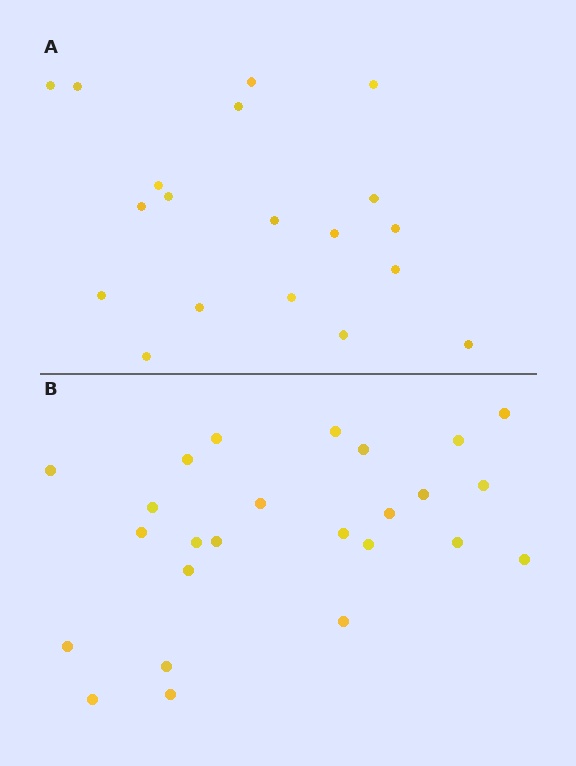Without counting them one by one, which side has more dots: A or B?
Region B (the bottom region) has more dots.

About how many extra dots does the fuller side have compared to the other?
Region B has about 6 more dots than region A.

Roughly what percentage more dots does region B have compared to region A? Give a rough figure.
About 30% more.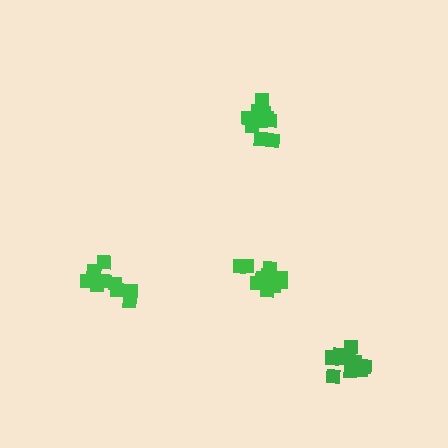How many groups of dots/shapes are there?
There are 4 groups.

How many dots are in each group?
Group 1: 12 dots, Group 2: 12 dots, Group 3: 9 dots, Group 4: 11 dots (44 total).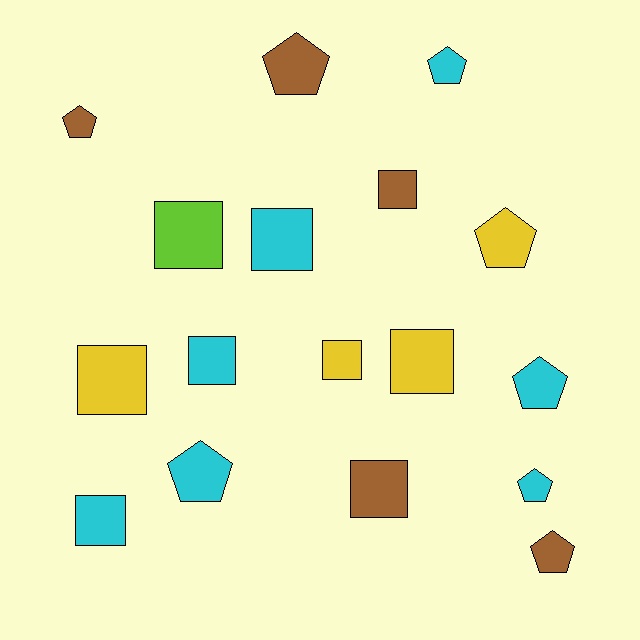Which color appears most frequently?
Cyan, with 7 objects.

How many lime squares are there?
There is 1 lime square.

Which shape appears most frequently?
Square, with 9 objects.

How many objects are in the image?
There are 17 objects.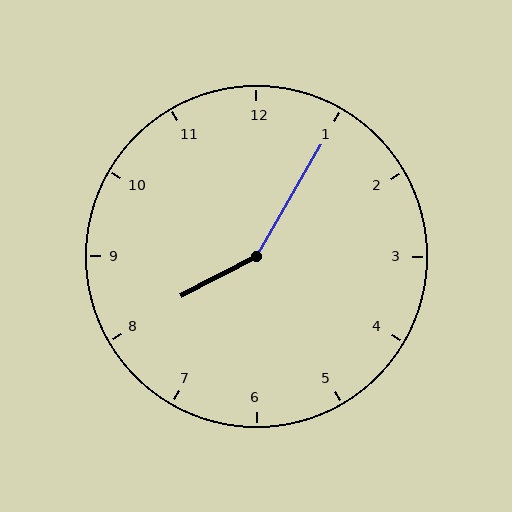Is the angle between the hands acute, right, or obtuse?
It is obtuse.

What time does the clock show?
8:05.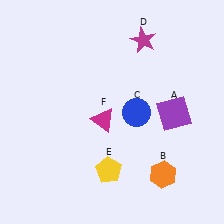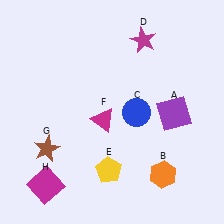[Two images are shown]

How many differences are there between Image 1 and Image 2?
There are 2 differences between the two images.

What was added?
A brown star (G), a magenta square (H) were added in Image 2.